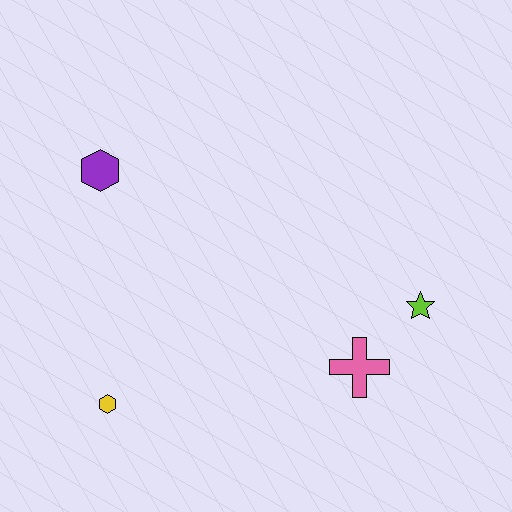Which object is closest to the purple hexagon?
The yellow hexagon is closest to the purple hexagon.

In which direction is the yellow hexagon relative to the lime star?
The yellow hexagon is to the left of the lime star.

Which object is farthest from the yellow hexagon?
The lime star is farthest from the yellow hexagon.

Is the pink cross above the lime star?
No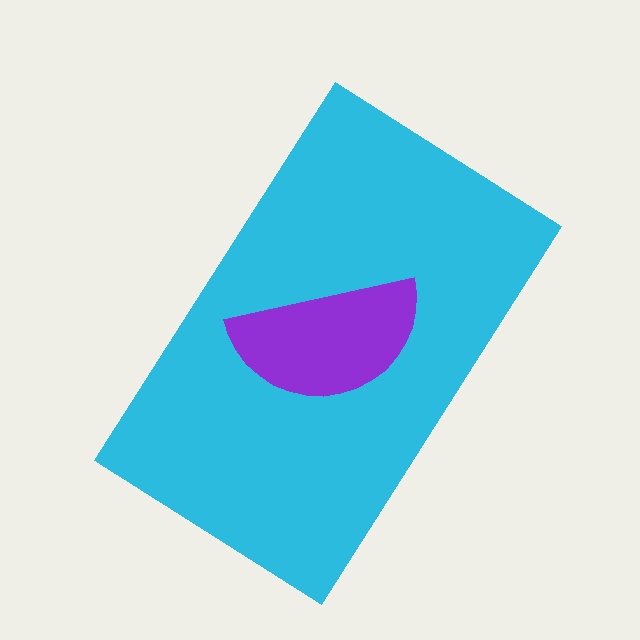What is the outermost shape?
The cyan rectangle.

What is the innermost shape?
The purple semicircle.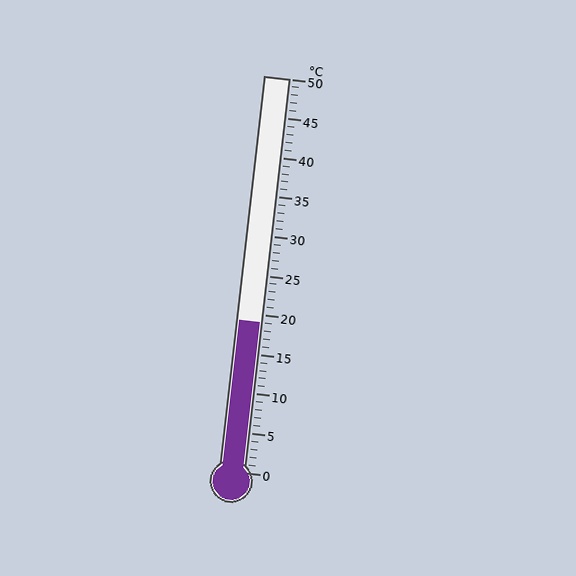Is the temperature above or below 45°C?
The temperature is below 45°C.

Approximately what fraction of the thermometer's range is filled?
The thermometer is filled to approximately 40% of its range.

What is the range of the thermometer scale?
The thermometer scale ranges from 0°C to 50°C.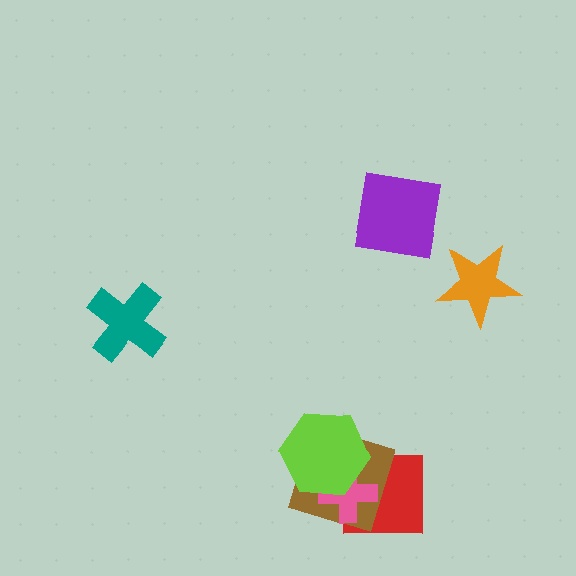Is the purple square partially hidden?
No, no other shape covers it.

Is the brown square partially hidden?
Yes, it is partially covered by another shape.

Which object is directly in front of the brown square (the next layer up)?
The pink cross is directly in front of the brown square.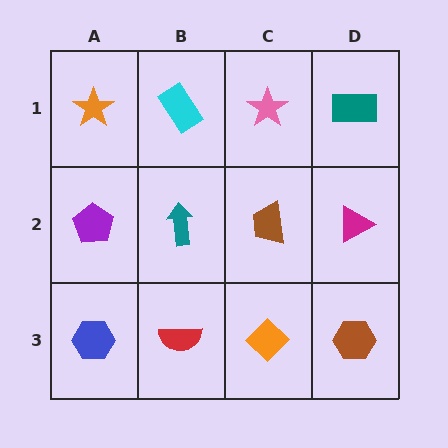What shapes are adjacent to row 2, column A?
An orange star (row 1, column A), a blue hexagon (row 3, column A), a teal arrow (row 2, column B).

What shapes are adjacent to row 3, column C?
A brown trapezoid (row 2, column C), a red semicircle (row 3, column B), a brown hexagon (row 3, column D).